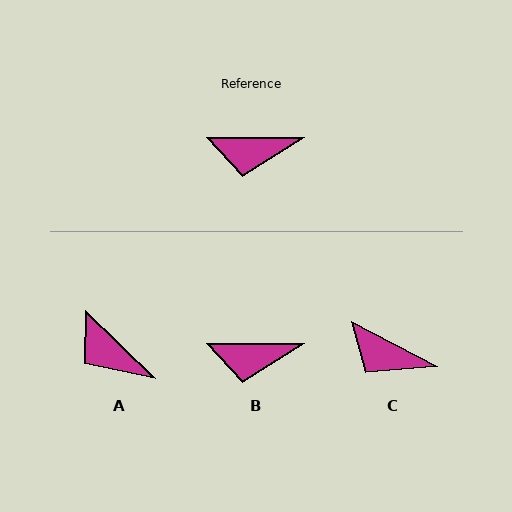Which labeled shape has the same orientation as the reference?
B.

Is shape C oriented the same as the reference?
No, it is off by about 27 degrees.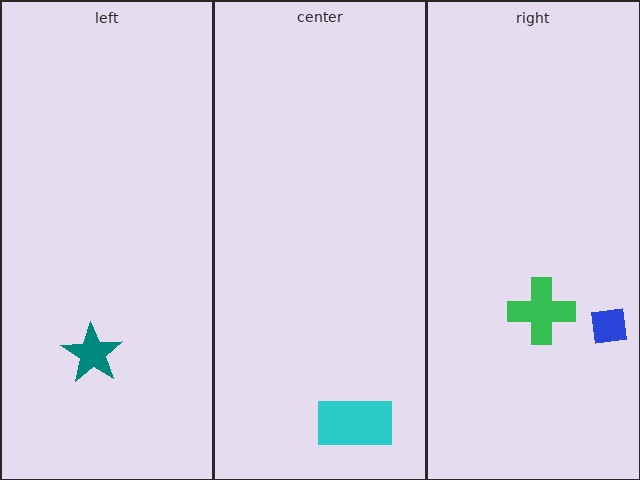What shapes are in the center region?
The cyan rectangle.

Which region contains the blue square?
The right region.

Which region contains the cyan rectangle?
The center region.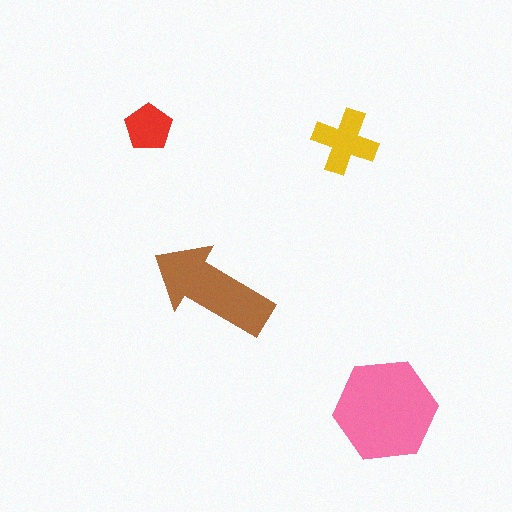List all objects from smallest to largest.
The red pentagon, the yellow cross, the brown arrow, the pink hexagon.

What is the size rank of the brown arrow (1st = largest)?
2nd.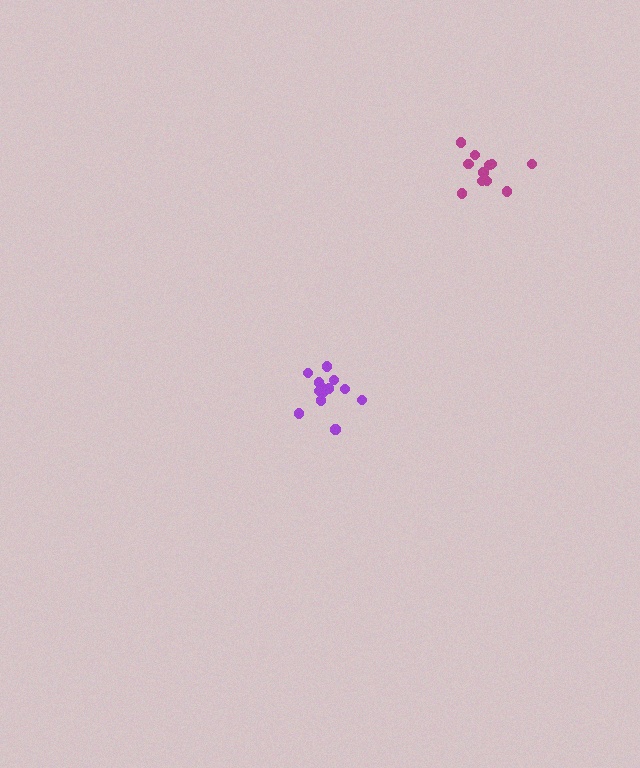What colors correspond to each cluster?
The clusters are colored: purple, magenta.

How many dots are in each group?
Group 1: 13 dots, Group 2: 11 dots (24 total).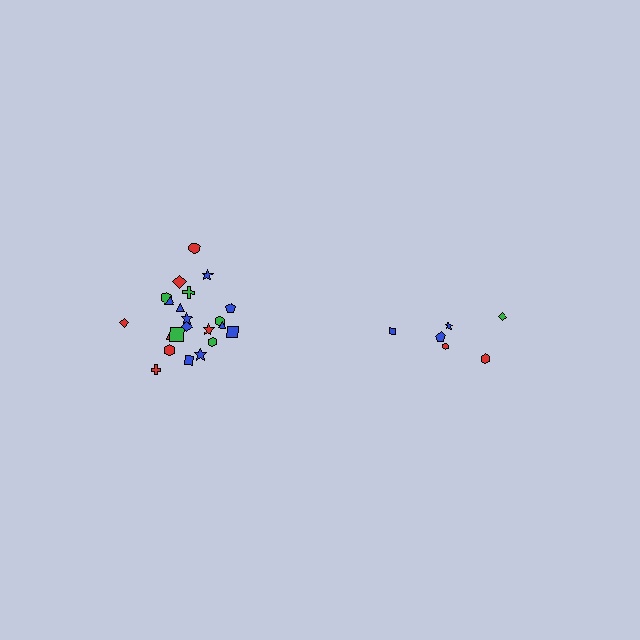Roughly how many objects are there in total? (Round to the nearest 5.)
Roughly 30 objects in total.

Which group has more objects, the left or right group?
The left group.